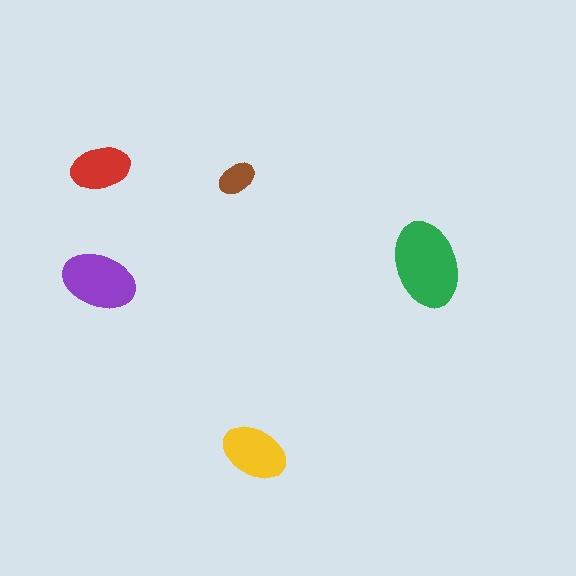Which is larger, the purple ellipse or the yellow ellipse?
The purple one.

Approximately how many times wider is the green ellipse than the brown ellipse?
About 2.5 times wider.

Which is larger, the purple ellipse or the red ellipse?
The purple one.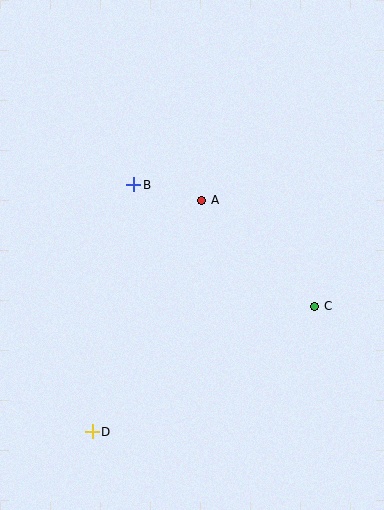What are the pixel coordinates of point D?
Point D is at (92, 432).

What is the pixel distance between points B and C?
The distance between B and C is 218 pixels.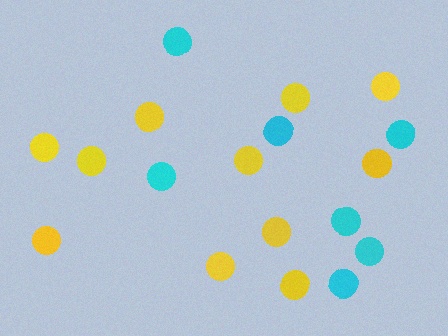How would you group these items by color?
There are 2 groups: one group of cyan circles (7) and one group of yellow circles (11).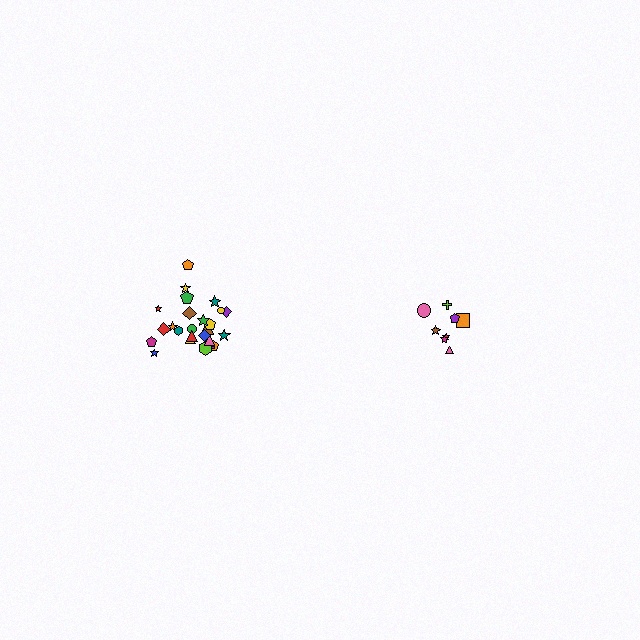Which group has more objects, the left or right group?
The left group.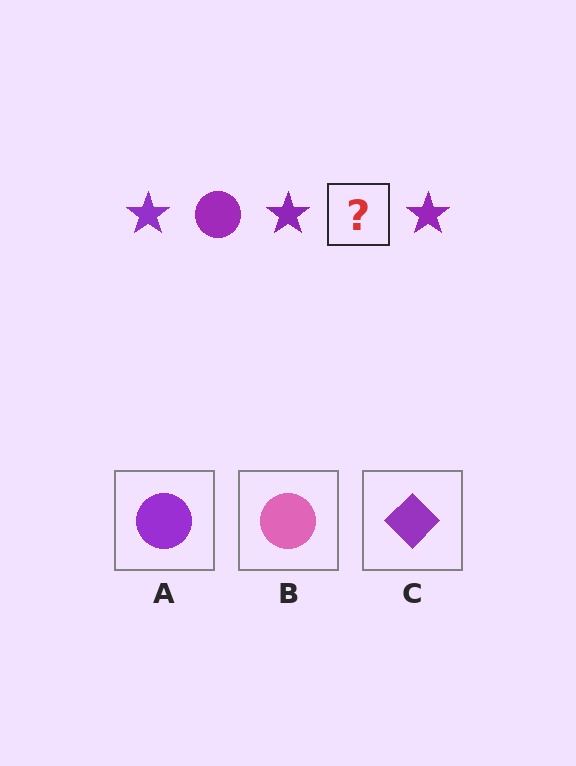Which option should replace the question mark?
Option A.